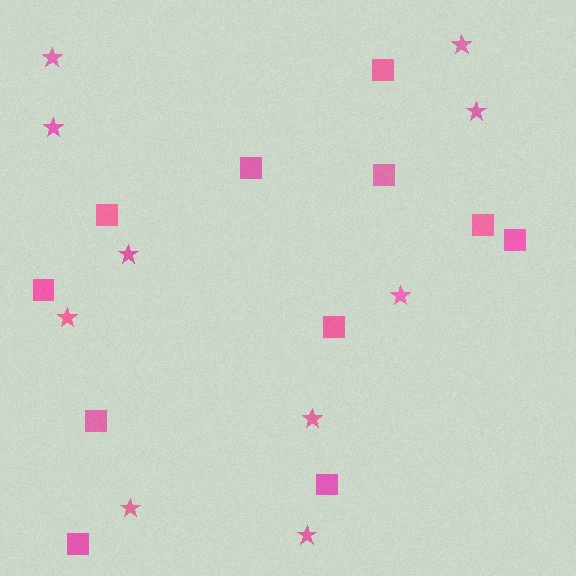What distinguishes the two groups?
There are 2 groups: one group of stars (10) and one group of squares (11).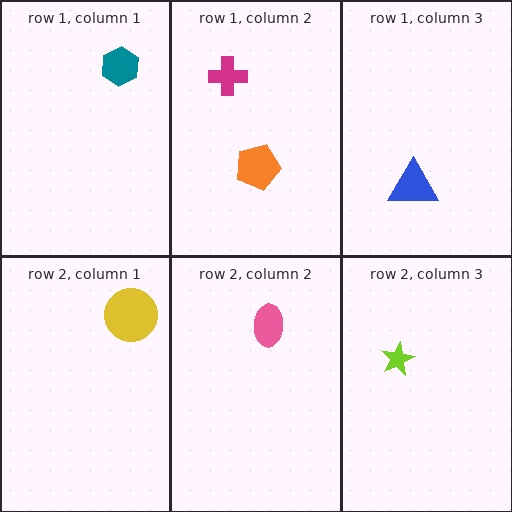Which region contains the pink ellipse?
The row 2, column 2 region.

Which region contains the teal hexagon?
The row 1, column 1 region.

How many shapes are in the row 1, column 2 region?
2.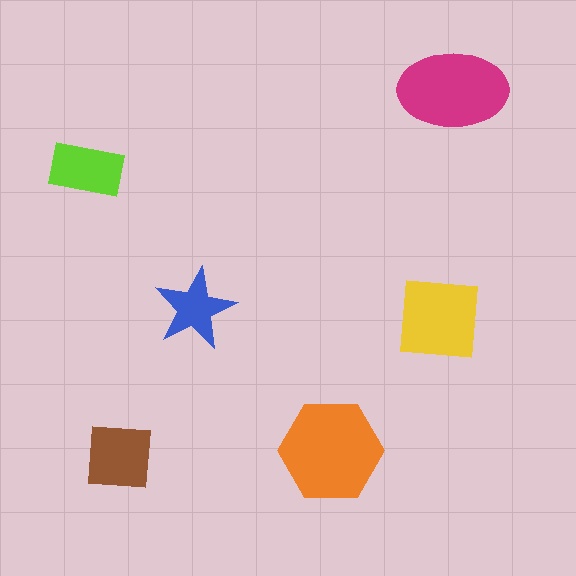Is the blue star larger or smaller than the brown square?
Smaller.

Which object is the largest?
The orange hexagon.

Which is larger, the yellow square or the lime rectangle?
The yellow square.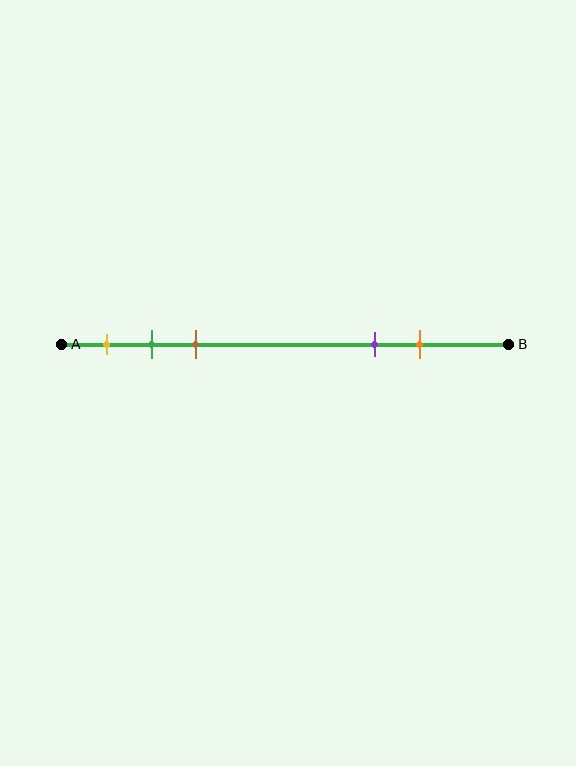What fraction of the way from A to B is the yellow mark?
The yellow mark is approximately 10% (0.1) of the way from A to B.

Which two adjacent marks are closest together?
The green and brown marks are the closest adjacent pair.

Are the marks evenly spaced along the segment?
No, the marks are not evenly spaced.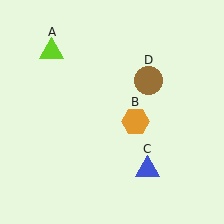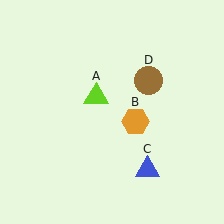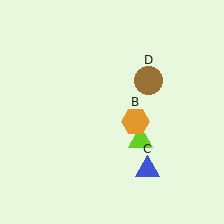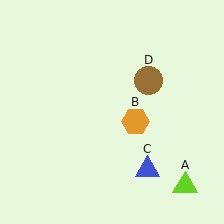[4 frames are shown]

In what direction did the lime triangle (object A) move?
The lime triangle (object A) moved down and to the right.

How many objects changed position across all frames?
1 object changed position: lime triangle (object A).